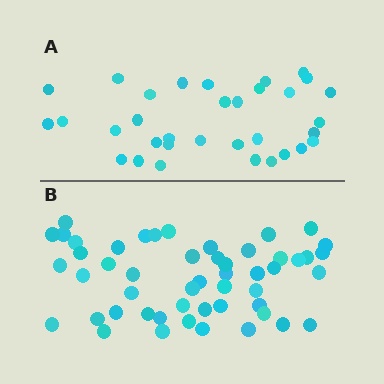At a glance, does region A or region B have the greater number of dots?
Region B (the bottom region) has more dots.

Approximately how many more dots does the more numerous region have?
Region B has approximately 20 more dots than region A.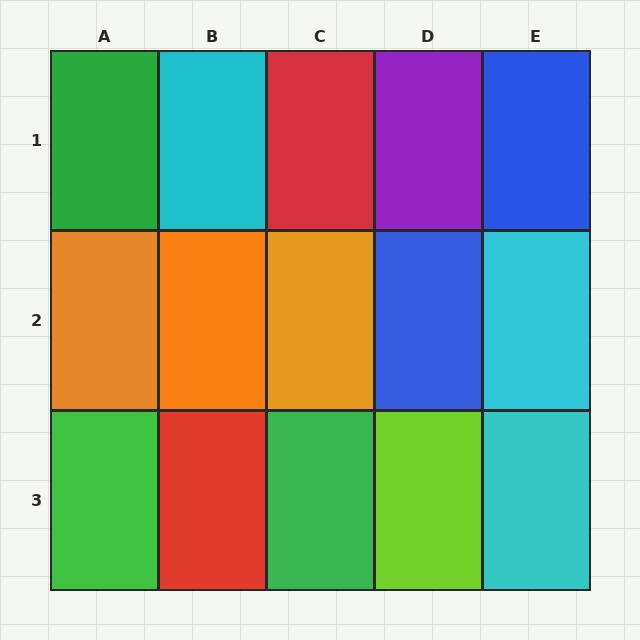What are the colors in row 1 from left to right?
Green, cyan, red, purple, blue.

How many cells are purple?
1 cell is purple.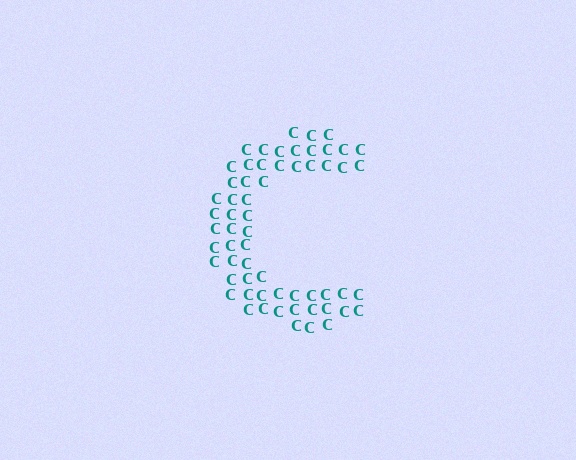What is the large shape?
The large shape is the letter C.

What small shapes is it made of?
It is made of small letter C's.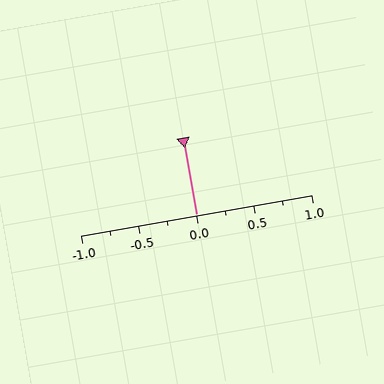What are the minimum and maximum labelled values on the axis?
The axis runs from -1.0 to 1.0.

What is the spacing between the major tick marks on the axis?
The major ticks are spaced 0.5 apart.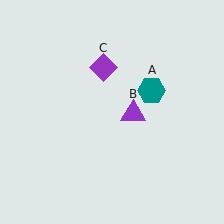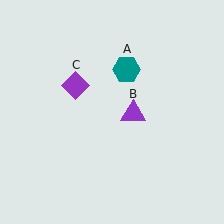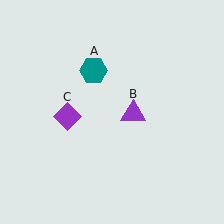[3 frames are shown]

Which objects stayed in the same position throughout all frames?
Purple triangle (object B) remained stationary.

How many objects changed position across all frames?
2 objects changed position: teal hexagon (object A), purple diamond (object C).